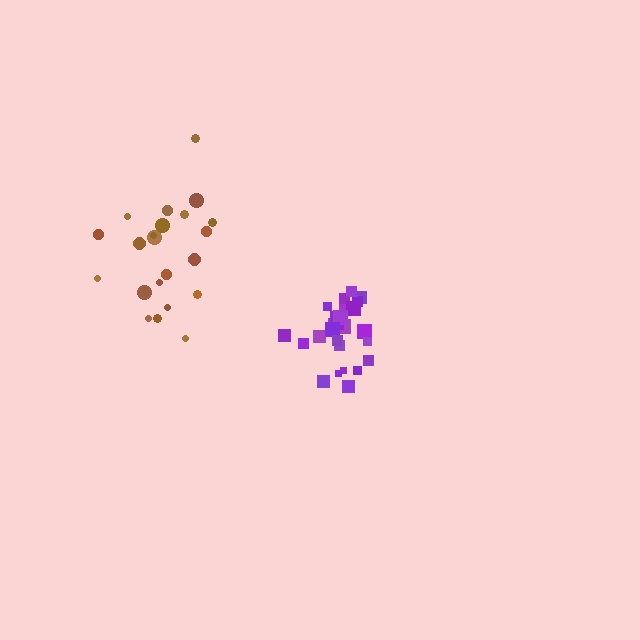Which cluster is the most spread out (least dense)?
Brown.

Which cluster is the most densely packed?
Purple.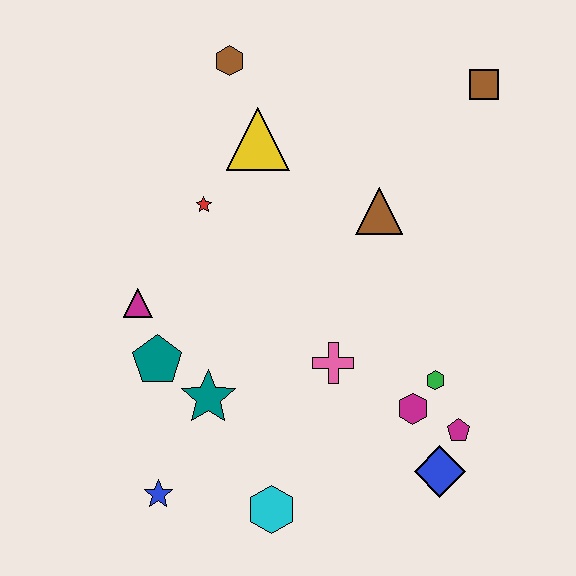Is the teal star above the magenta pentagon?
Yes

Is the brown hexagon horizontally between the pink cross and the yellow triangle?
No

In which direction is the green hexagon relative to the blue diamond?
The green hexagon is above the blue diamond.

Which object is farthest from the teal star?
The brown square is farthest from the teal star.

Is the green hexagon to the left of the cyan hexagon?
No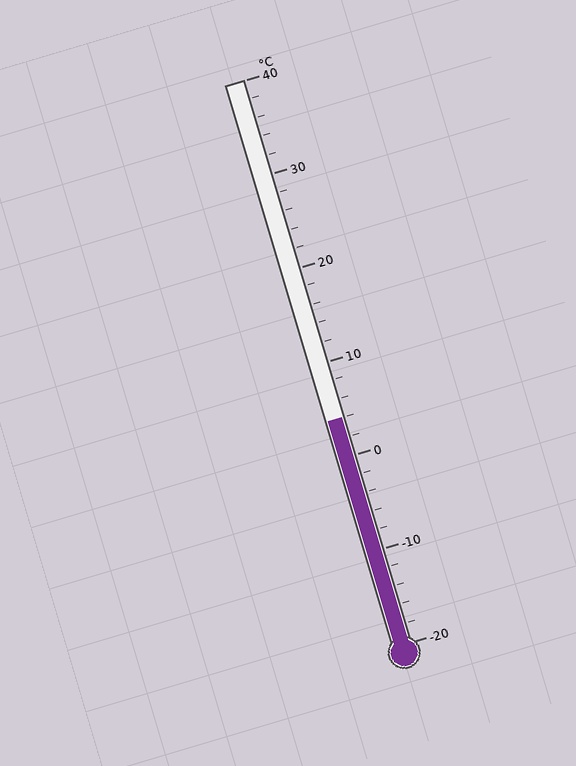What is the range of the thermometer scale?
The thermometer scale ranges from -20°C to 40°C.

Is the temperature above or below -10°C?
The temperature is above -10°C.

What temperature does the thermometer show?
The thermometer shows approximately 4°C.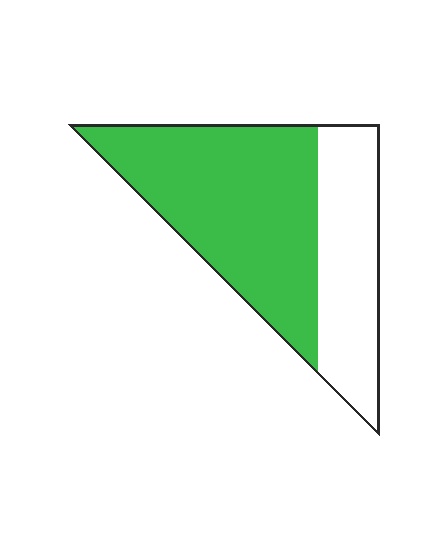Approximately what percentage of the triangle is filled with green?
Approximately 65%.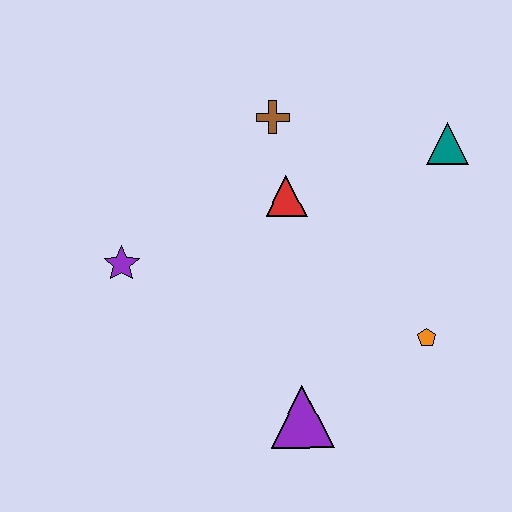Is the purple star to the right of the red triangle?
No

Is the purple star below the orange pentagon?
No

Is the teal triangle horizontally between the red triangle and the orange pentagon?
No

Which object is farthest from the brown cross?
The purple triangle is farthest from the brown cross.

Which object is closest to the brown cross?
The red triangle is closest to the brown cross.